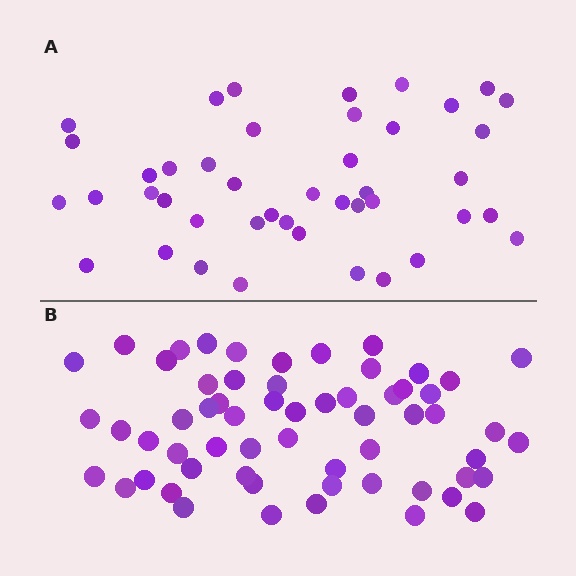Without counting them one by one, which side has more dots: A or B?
Region B (the bottom region) has more dots.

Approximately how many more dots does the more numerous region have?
Region B has approximately 15 more dots than region A.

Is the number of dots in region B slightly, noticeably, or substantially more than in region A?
Region B has noticeably more, but not dramatically so. The ratio is roughly 1.4 to 1.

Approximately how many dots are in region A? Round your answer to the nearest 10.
About 40 dots. (The exact count is 43, which rounds to 40.)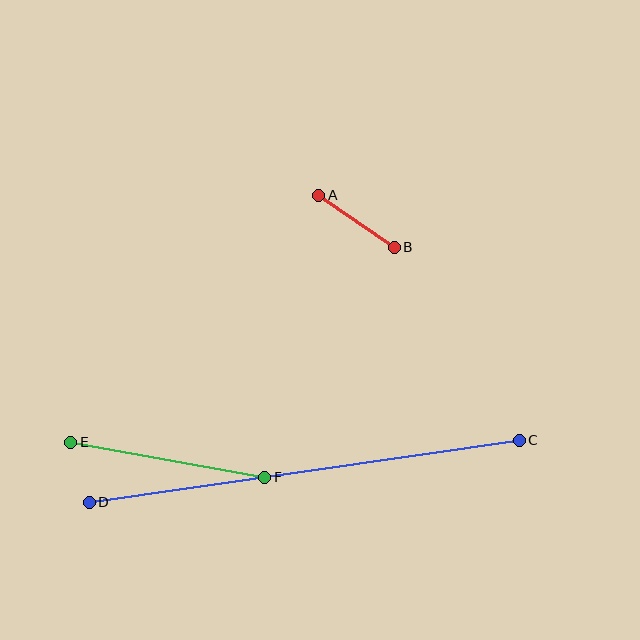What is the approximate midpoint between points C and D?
The midpoint is at approximately (304, 471) pixels.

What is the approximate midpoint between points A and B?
The midpoint is at approximately (357, 221) pixels.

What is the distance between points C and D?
The distance is approximately 435 pixels.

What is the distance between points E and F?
The distance is approximately 197 pixels.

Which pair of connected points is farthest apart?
Points C and D are farthest apart.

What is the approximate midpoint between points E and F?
The midpoint is at approximately (168, 460) pixels.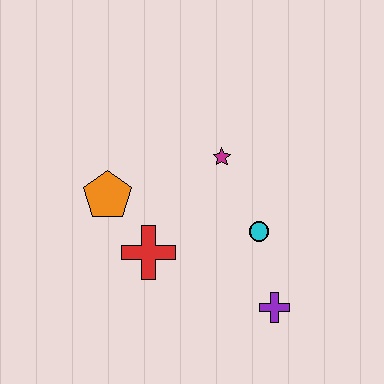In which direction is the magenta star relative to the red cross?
The magenta star is above the red cross.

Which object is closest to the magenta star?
The cyan circle is closest to the magenta star.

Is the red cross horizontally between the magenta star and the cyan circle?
No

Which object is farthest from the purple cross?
The orange pentagon is farthest from the purple cross.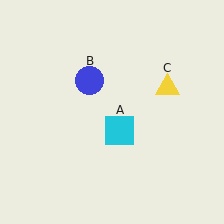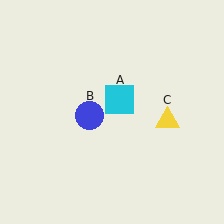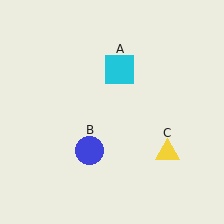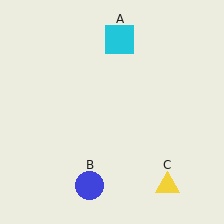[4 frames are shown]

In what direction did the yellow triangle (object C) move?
The yellow triangle (object C) moved down.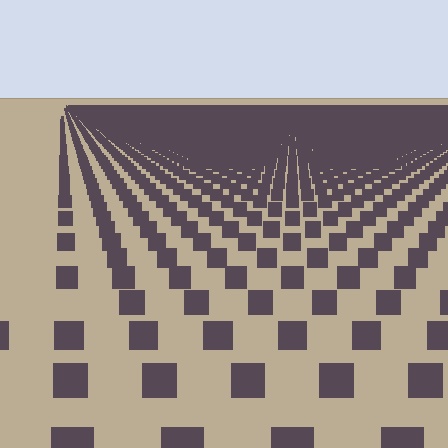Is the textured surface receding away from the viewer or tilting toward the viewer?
The surface is receding away from the viewer. Texture elements get smaller and denser toward the top.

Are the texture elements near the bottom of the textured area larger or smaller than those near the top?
Larger. Near the bottom, elements are closer to the viewer and appear at a bigger on-screen size.